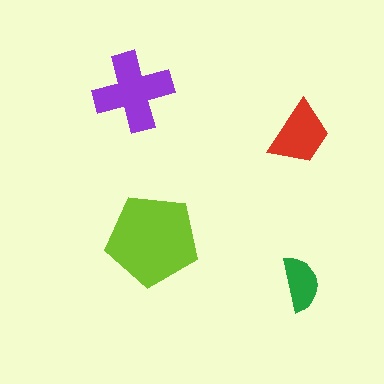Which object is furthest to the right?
The green semicircle is rightmost.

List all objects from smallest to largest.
The green semicircle, the red trapezoid, the purple cross, the lime pentagon.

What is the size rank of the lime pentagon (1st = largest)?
1st.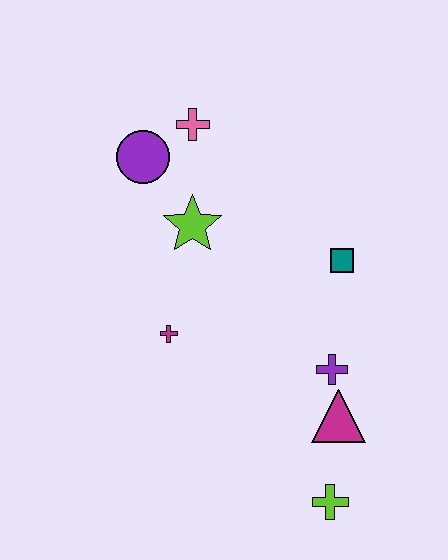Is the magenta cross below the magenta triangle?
No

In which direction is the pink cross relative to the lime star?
The pink cross is above the lime star.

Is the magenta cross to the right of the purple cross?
No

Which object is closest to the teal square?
The purple cross is closest to the teal square.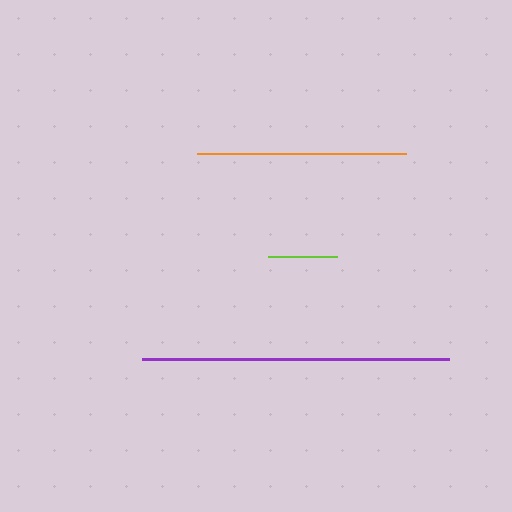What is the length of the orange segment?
The orange segment is approximately 209 pixels long.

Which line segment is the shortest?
The lime line is the shortest at approximately 68 pixels.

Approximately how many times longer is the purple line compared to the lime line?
The purple line is approximately 4.5 times the length of the lime line.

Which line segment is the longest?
The purple line is the longest at approximately 308 pixels.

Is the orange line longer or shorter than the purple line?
The purple line is longer than the orange line.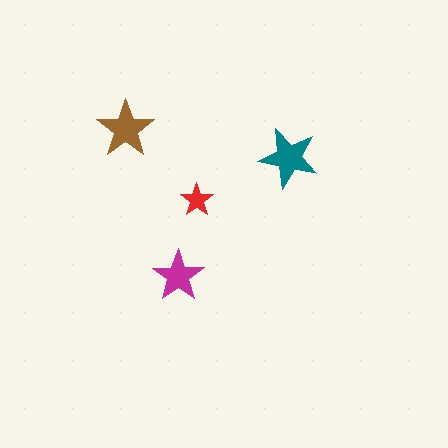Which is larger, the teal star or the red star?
The teal one.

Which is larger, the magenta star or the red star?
The magenta one.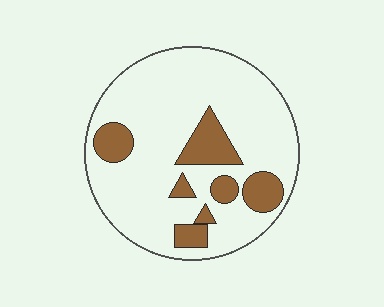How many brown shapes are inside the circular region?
7.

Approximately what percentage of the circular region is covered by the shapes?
Approximately 20%.